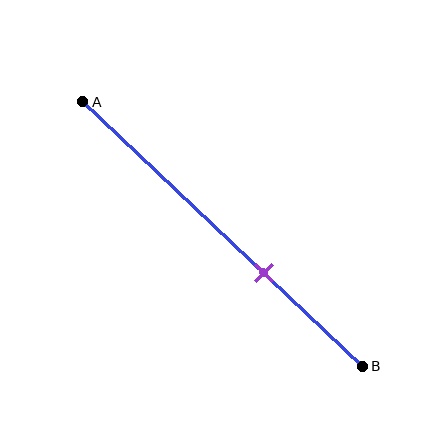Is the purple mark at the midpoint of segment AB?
No, the mark is at about 65% from A, not at the 50% midpoint.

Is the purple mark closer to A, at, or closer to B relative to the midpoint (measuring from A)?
The purple mark is closer to point B than the midpoint of segment AB.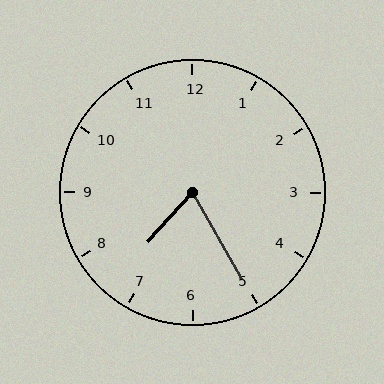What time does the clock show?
7:25.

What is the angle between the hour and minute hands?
Approximately 72 degrees.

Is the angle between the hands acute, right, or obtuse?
It is acute.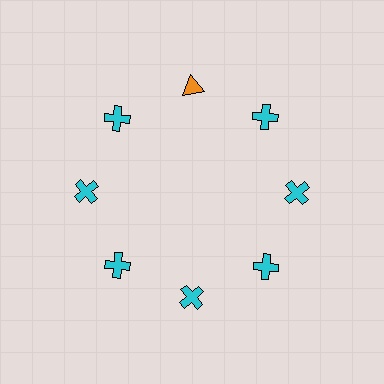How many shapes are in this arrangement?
There are 8 shapes arranged in a ring pattern.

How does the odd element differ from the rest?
It differs in both color (orange instead of cyan) and shape (triangle instead of cross).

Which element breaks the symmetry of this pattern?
The orange triangle at roughly the 12 o'clock position breaks the symmetry. All other shapes are cyan crosses.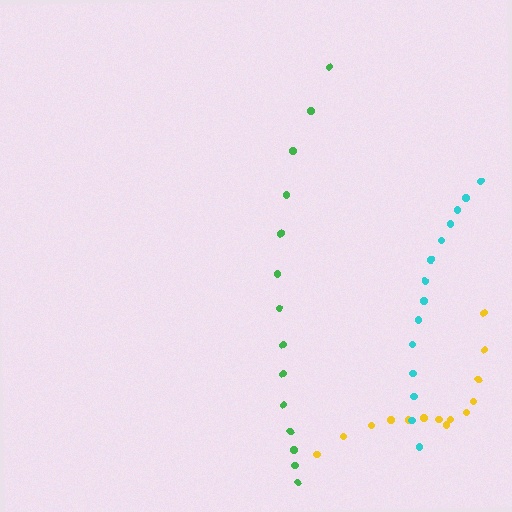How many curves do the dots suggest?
There are 3 distinct paths.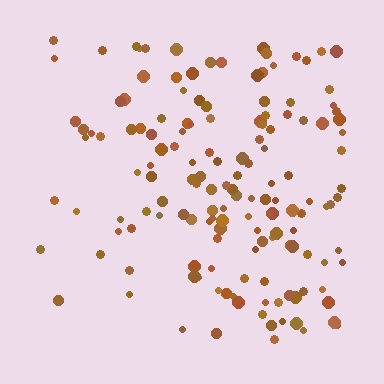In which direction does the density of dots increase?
From left to right, with the right side densest.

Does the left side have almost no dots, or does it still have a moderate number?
Still a moderate number, just noticeably fewer than the right.